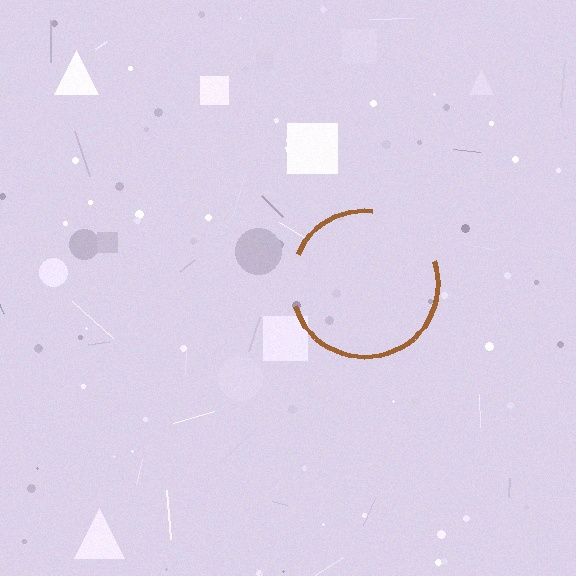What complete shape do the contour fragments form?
The contour fragments form a circle.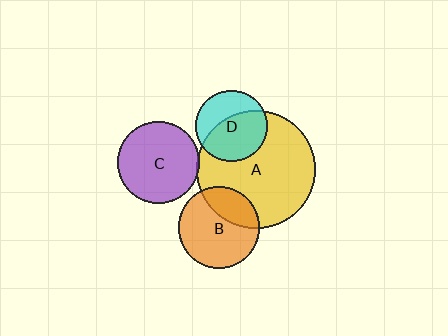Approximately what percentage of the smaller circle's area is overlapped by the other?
Approximately 60%.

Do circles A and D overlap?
Yes.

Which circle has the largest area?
Circle A (yellow).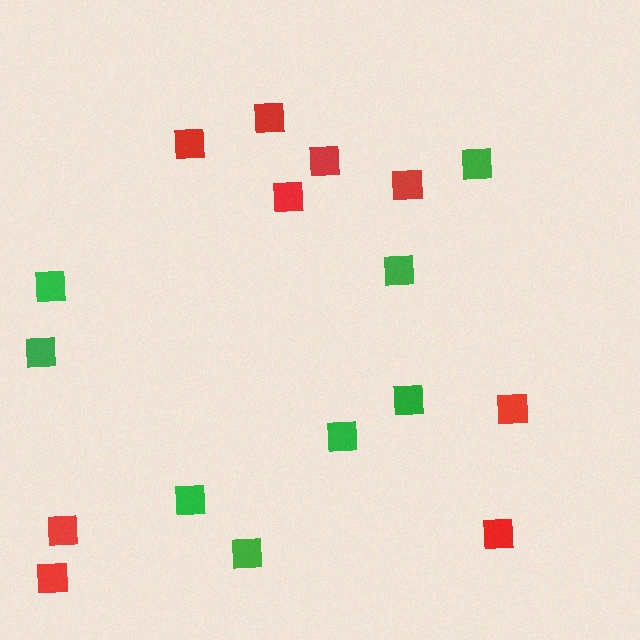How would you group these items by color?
There are 2 groups: one group of red squares (9) and one group of green squares (8).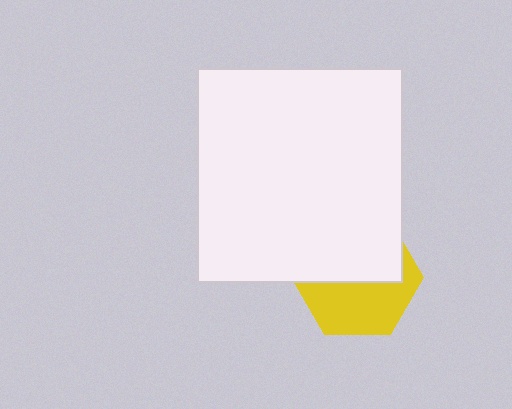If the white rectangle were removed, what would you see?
You would see the complete yellow hexagon.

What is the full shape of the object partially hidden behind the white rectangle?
The partially hidden object is a yellow hexagon.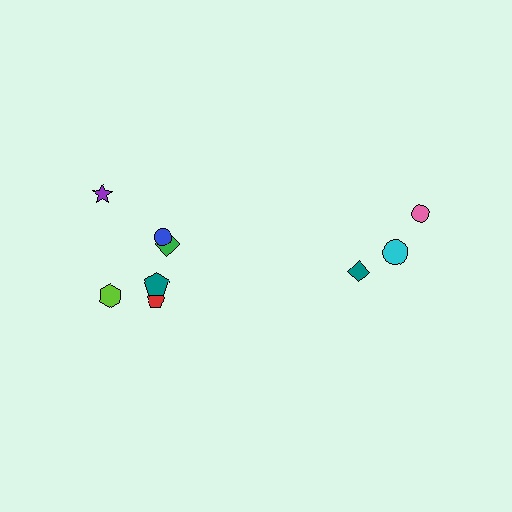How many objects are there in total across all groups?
There are 9 objects.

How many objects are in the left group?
There are 6 objects.